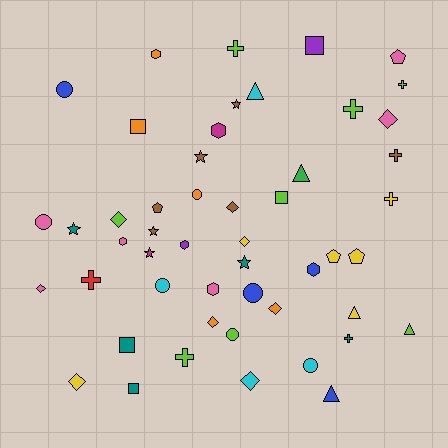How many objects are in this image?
There are 50 objects.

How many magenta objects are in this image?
There are 2 magenta objects.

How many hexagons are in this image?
There are 6 hexagons.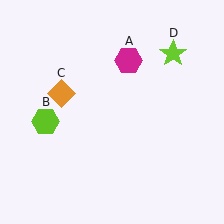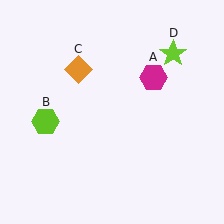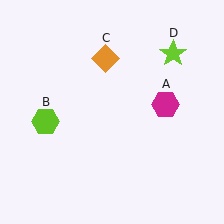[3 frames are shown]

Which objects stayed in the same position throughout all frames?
Lime hexagon (object B) and lime star (object D) remained stationary.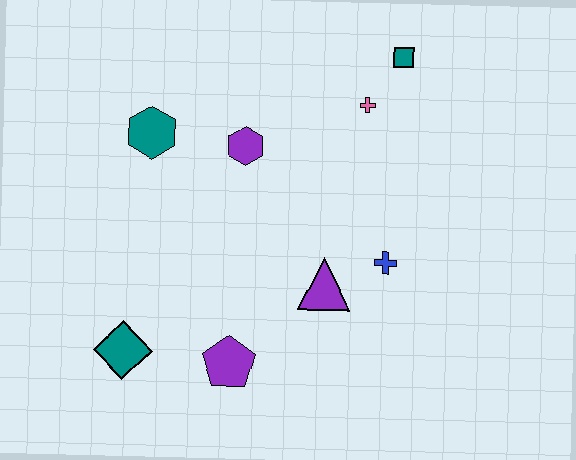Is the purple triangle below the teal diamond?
No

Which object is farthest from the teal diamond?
The teal square is farthest from the teal diamond.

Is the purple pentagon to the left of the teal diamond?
No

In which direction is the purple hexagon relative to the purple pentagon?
The purple hexagon is above the purple pentagon.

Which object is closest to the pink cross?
The teal square is closest to the pink cross.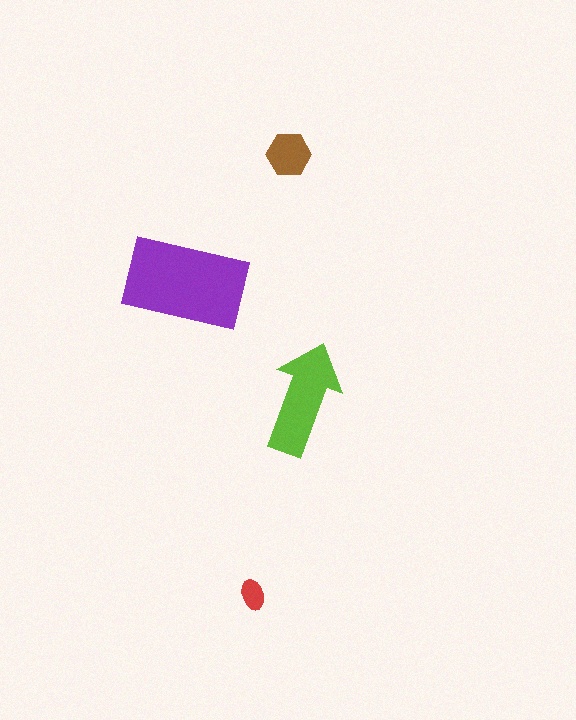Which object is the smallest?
The red ellipse.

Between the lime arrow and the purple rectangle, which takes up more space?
The purple rectangle.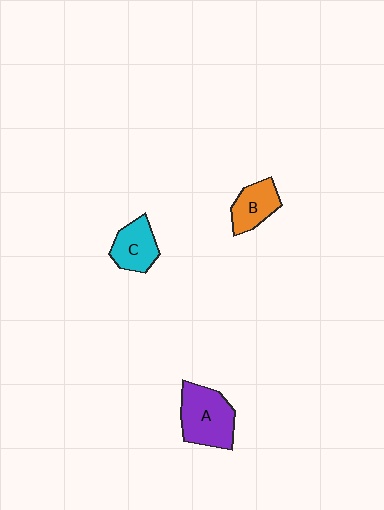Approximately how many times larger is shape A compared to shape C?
Approximately 1.5 times.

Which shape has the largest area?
Shape A (purple).